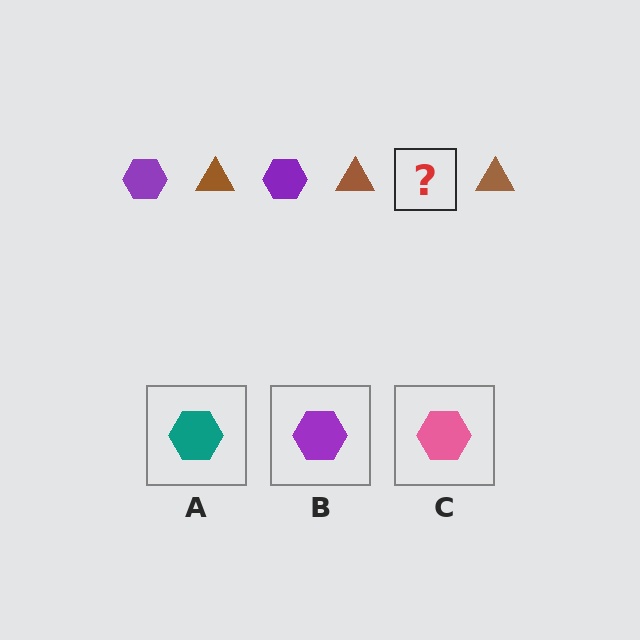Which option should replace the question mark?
Option B.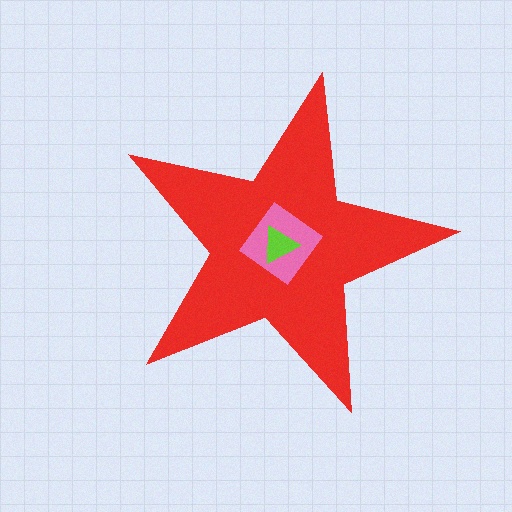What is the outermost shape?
The red star.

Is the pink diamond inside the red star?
Yes.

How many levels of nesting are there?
3.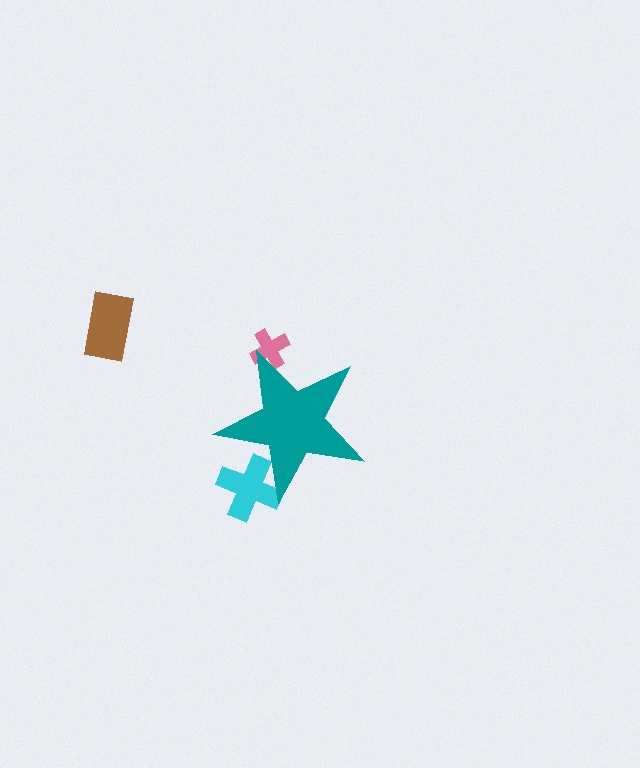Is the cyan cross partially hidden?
Yes, the cyan cross is partially hidden behind the teal star.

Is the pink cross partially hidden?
Yes, the pink cross is partially hidden behind the teal star.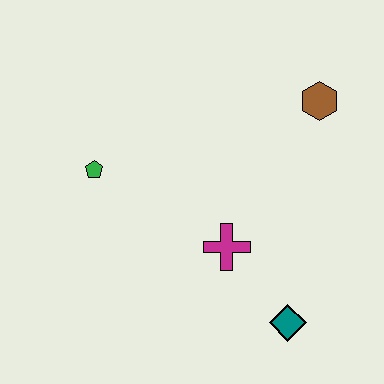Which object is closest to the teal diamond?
The magenta cross is closest to the teal diamond.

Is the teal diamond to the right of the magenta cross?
Yes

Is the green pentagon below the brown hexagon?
Yes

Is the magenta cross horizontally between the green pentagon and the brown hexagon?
Yes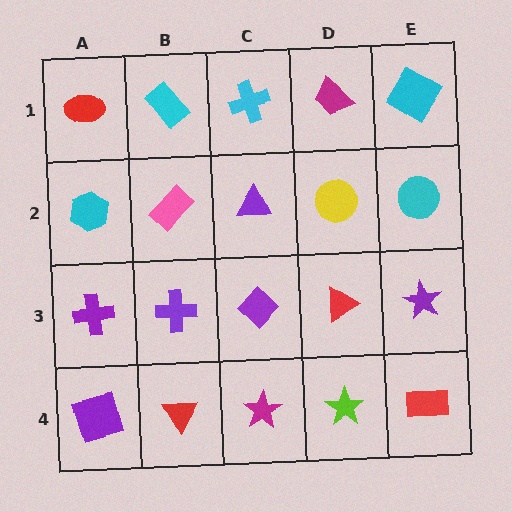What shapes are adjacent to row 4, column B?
A purple cross (row 3, column B), a purple square (row 4, column A), a magenta star (row 4, column C).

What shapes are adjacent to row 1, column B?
A pink rectangle (row 2, column B), a red ellipse (row 1, column A), a cyan cross (row 1, column C).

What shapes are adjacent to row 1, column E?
A cyan circle (row 2, column E), a magenta trapezoid (row 1, column D).